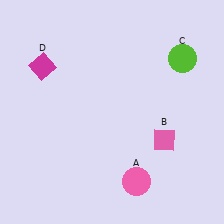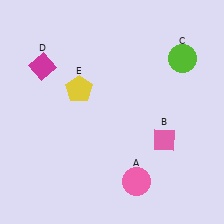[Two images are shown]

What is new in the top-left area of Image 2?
A yellow pentagon (E) was added in the top-left area of Image 2.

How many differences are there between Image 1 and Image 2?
There is 1 difference between the two images.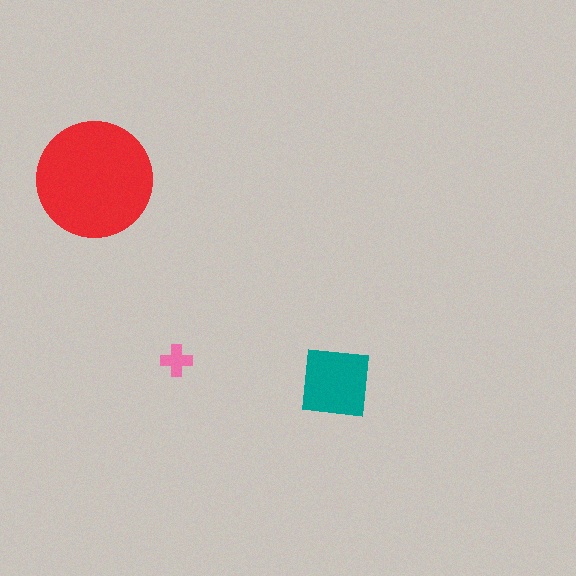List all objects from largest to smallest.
The red circle, the teal square, the pink cross.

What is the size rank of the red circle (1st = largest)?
1st.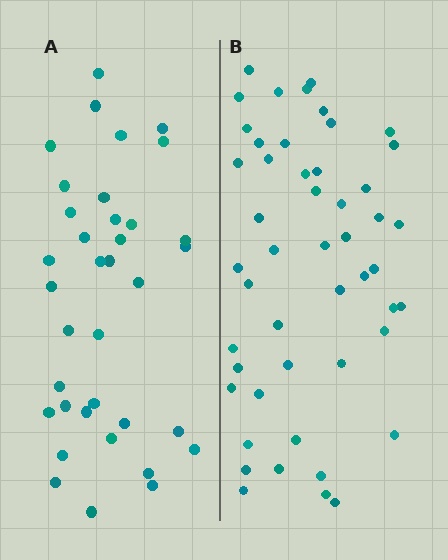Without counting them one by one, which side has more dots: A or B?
Region B (the right region) has more dots.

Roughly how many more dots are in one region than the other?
Region B has approximately 15 more dots than region A.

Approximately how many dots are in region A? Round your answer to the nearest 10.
About 40 dots. (The exact count is 36, which rounds to 40.)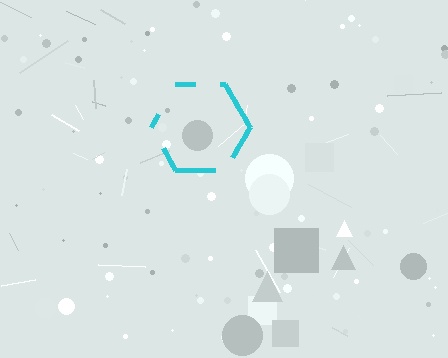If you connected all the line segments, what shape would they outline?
They would outline a hexagon.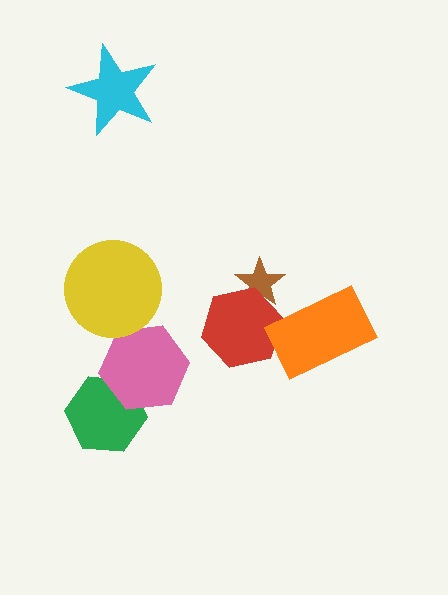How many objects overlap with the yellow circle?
0 objects overlap with the yellow circle.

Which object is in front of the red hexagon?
The orange rectangle is in front of the red hexagon.